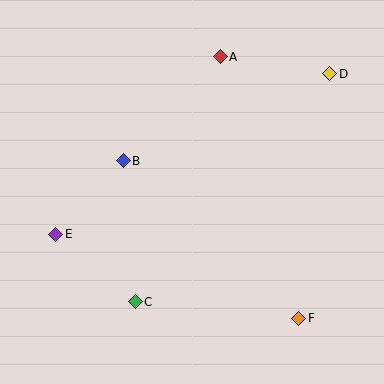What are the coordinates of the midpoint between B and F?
The midpoint between B and F is at (211, 239).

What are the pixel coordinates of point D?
Point D is at (330, 74).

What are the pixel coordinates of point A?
Point A is at (220, 57).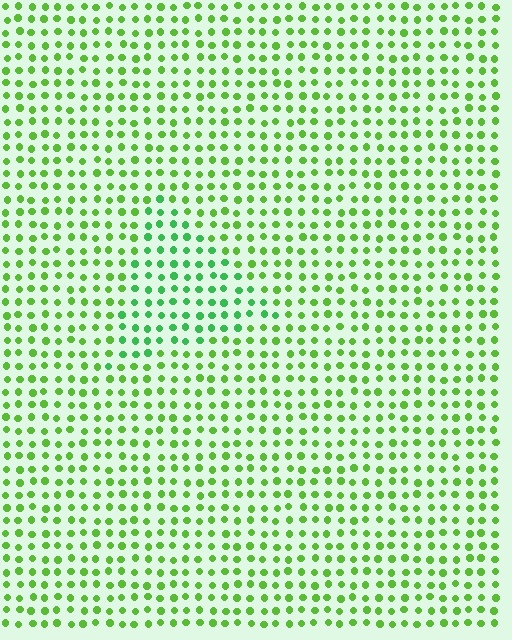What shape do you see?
I see a triangle.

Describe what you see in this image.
The image is filled with small lime elements in a uniform arrangement. A triangle-shaped region is visible where the elements are tinted to a slightly different hue, forming a subtle color boundary.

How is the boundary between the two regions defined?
The boundary is defined purely by a slight shift in hue (about 28 degrees). Spacing, size, and orientation are identical on both sides.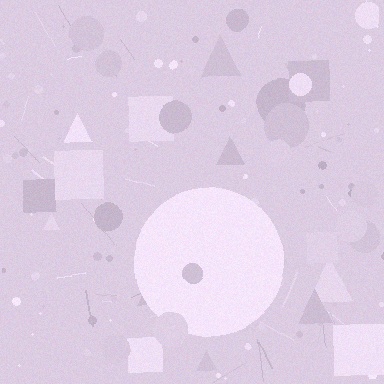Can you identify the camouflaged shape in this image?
The camouflaged shape is a circle.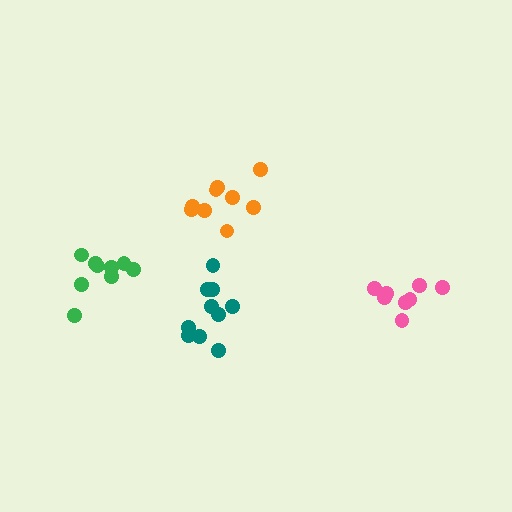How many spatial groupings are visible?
There are 4 spatial groupings.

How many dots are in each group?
Group 1: 8 dots, Group 2: 9 dots, Group 3: 10 dots, Group 4: 9 dots (36 total).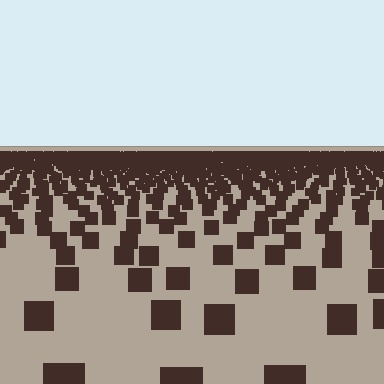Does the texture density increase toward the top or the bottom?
Density increases toward the top.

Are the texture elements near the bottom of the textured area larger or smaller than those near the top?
Larger. Near the bottom, elements are closer to the viewer and appear at a bigger on-screen size.